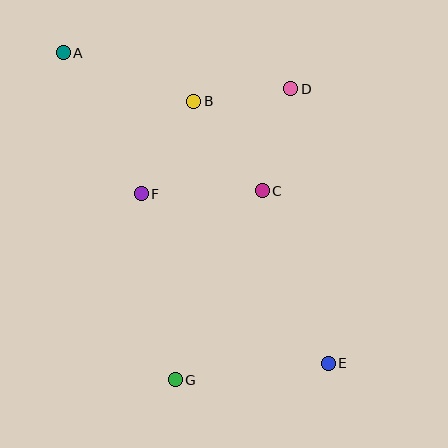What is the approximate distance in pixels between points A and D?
The distance between A and D is approximately 231 pixels.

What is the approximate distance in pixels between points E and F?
The distance between E and F is approximately 252 pixels.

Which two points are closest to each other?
Points B and D are closest to each other.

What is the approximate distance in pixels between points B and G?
The distance between B and G is approximately 279 pixels.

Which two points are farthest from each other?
Points A and E are farthest from each other.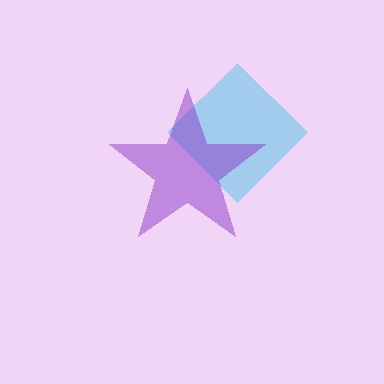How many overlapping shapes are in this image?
There are 2 overlapping shapes in the image.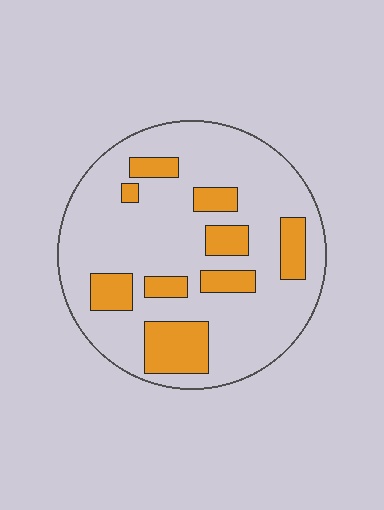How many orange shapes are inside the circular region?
9.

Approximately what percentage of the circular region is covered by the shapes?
Approximately 25%.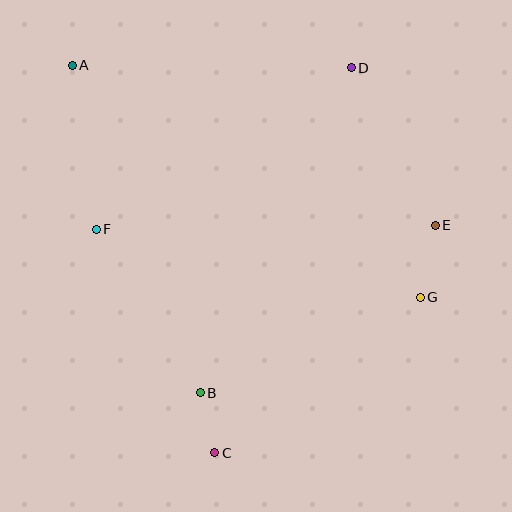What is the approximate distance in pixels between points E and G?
The distance between E and G is approximately 74 pixels.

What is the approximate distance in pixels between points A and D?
The distance between A and D is approximately 279 pixels.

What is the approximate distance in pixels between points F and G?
The distance between F and G is approximately 331 pixels.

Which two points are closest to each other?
Points B and C are closest to each other.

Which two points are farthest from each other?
Points A and G are farthest from each other.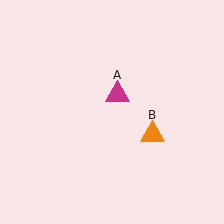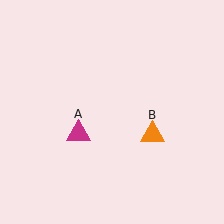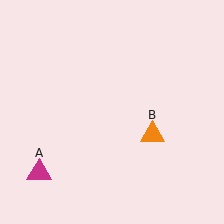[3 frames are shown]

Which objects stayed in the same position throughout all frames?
Orange triangle (object B) remained stationary.